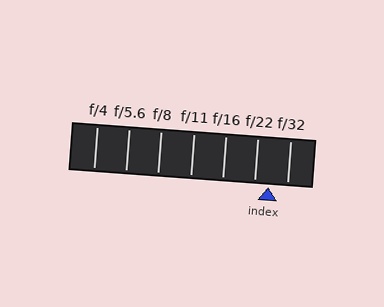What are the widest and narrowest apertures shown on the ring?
The widest aperture shown is f/4 and the narrowest is f/32.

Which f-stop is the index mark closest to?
The index mark is closest to f/22.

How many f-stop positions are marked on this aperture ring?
There are 7 f-stop positions marked.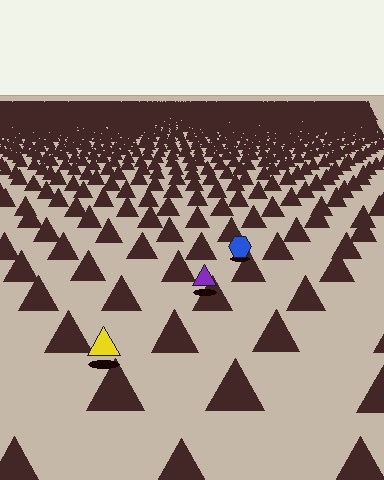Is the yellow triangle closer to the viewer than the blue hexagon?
Yes. The yellow triangle is closer — you can tell from the texture gradient: the ground texture is coarser near it.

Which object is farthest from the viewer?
The blue hexagon is farthest from the viewer. It appears smaller and the ground texture around it is denser.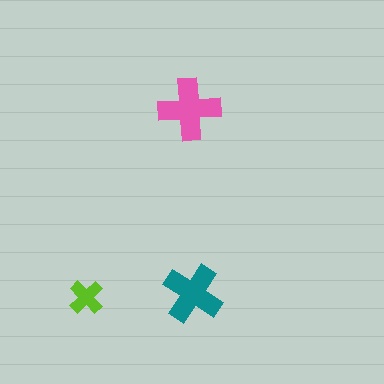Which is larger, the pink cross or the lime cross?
The pink one.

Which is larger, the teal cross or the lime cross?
The teal one.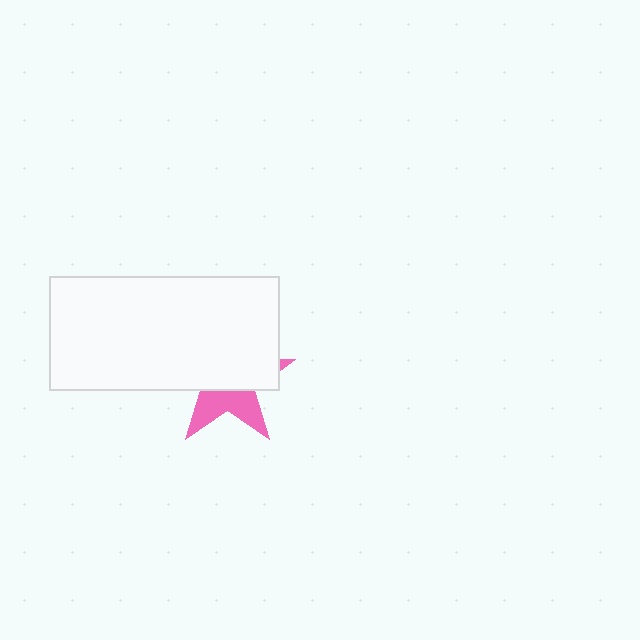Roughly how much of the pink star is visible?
A small part of it is visible (roughly 37%).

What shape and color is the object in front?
The object in front is a white rectangle.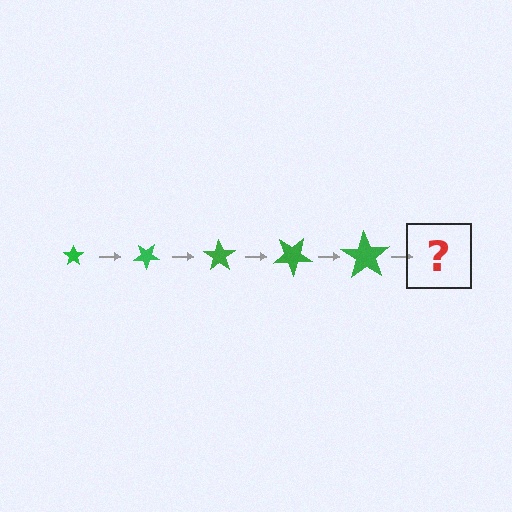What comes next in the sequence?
The next element should be a star, larger than the previous one and rotated 175 degrees from the start.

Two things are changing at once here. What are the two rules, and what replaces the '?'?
The two rules are that the star grows larger each step and it rotates 35 degrees each step. The '?' should be a star, larger than the previous one and rotated 175 degrees from the start.